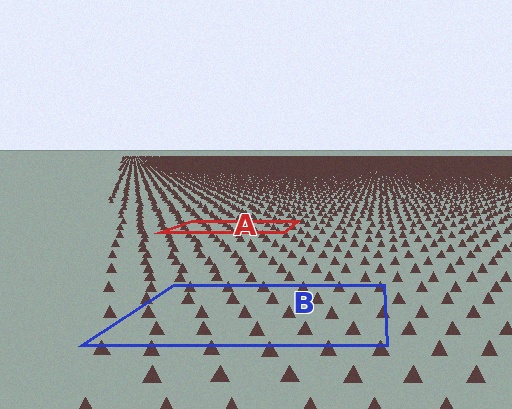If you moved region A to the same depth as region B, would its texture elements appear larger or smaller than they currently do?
They would appear larger. At a closer depth, the same texture elements are projected at a bigger on-screen size.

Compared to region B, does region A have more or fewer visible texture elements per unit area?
Region A has more texture elements per unit area — they are packed more densely because it is farther away.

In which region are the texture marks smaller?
The texture marks are smaller in region A, because it is farther away.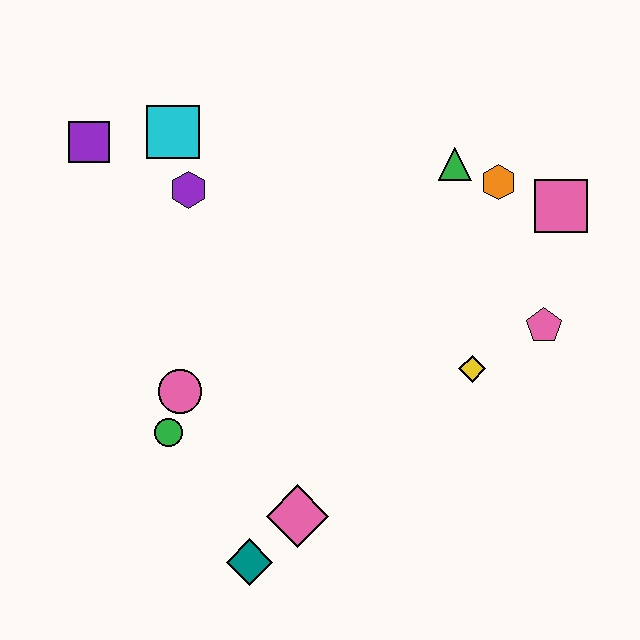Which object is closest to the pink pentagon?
The yellow diamond is closest to the pink pentagon.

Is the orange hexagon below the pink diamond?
No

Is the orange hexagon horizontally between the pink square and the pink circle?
Yes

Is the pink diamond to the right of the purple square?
Yes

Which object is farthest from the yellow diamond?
The purple square is farthest from the yellow diamond.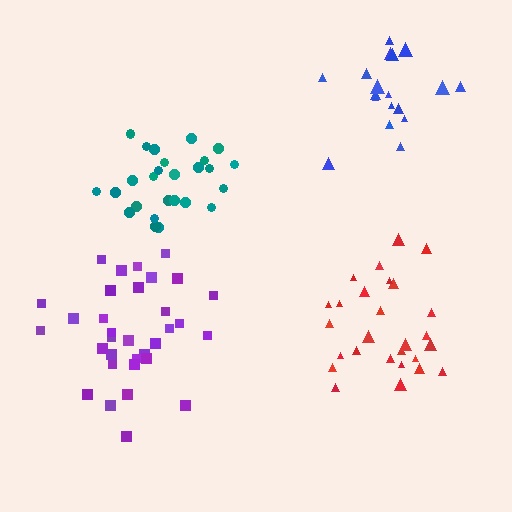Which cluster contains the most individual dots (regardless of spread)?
Purple (33).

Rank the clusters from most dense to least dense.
teal, purple, red, blue.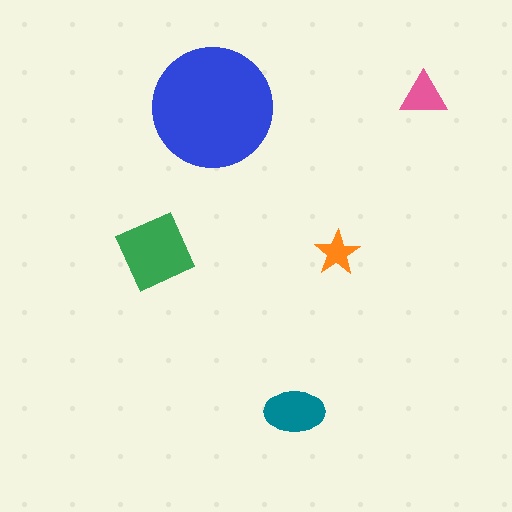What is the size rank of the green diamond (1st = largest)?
2nd.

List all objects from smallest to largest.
The orange star, the pink triangle, the teal ellipse, the green diamond, the blue circle.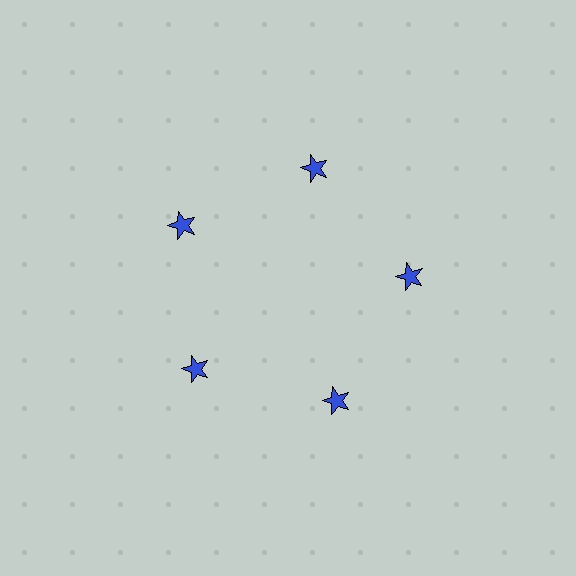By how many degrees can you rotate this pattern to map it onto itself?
The pattern maps onto itself every 72 degrees of rotation.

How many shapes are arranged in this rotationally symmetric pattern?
There are 5 shapes, arranged in 5 groups of 1.